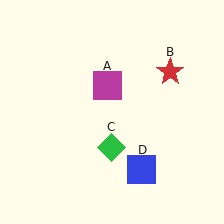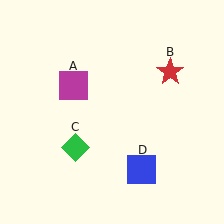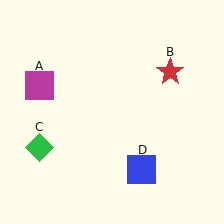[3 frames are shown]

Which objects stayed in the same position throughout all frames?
Red star (object B) and blue square (object D) remained stationary.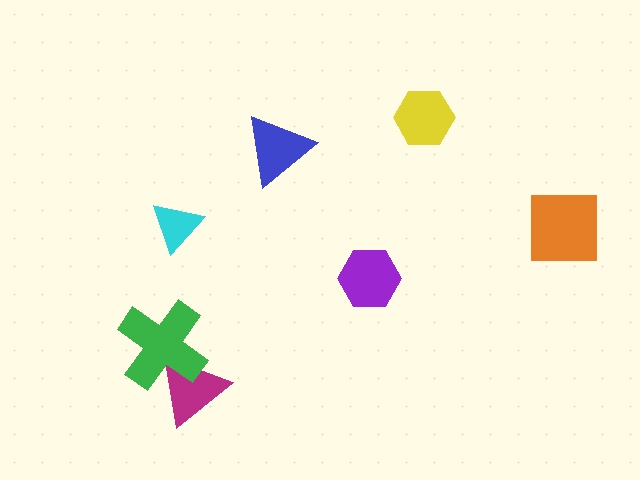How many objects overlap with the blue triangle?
0 objects overlap with the blue triangle.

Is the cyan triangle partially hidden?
No, no other shape covers it.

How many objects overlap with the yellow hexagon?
0 objects overlap with the yellow hexagon.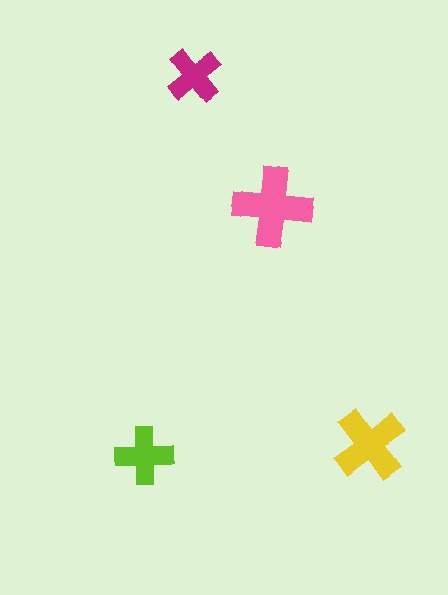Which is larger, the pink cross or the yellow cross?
The pink one.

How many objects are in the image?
There are 4 objects in the image.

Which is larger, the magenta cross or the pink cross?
The pink one.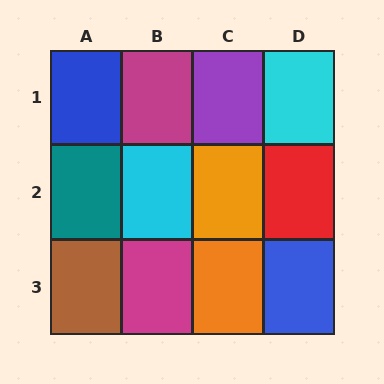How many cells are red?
1 cell is red.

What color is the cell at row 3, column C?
Orange.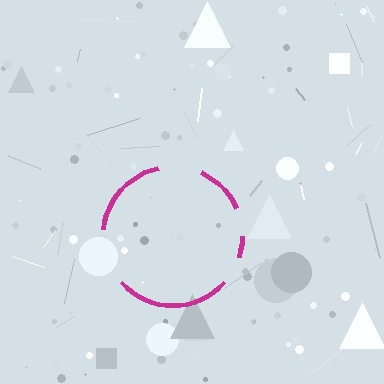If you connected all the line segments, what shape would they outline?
They would outline a circle.